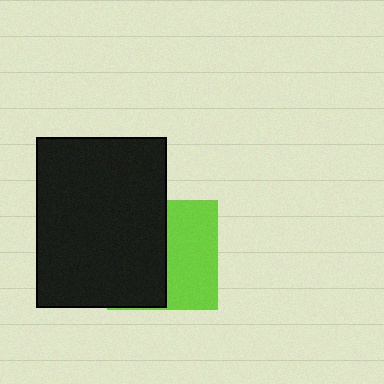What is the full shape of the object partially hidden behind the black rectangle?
The partially hidden object is a lime square.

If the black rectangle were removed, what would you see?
You would see the complete lime square.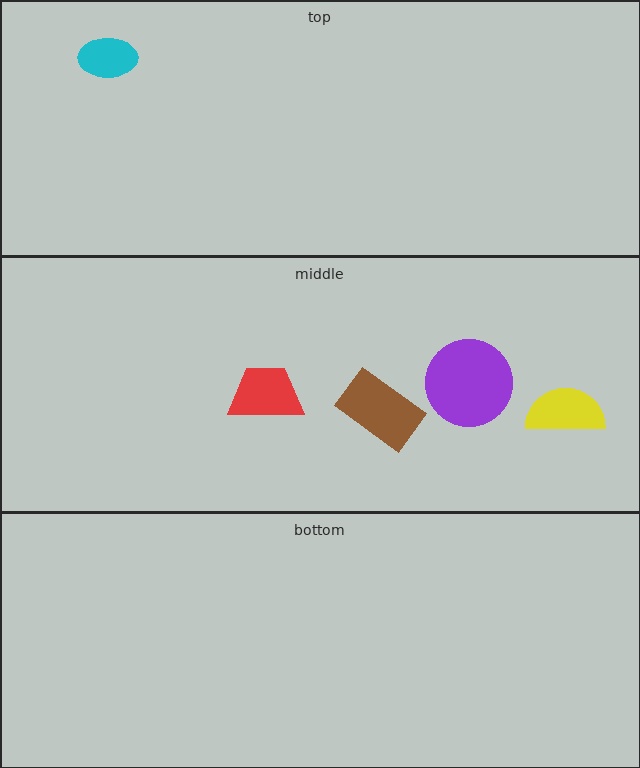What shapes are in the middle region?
The brown rectangle, the red trapezoid, the yellow semicircle, the purple circle.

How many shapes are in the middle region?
4.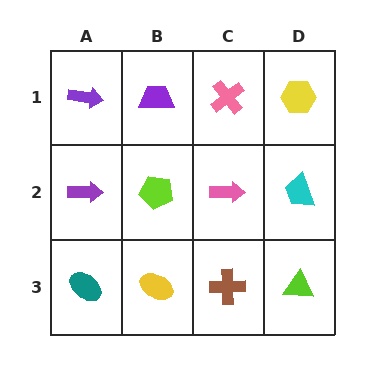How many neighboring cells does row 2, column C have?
4.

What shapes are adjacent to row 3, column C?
A pink arrow (row 2, column C), a yellow ellipse (row 3, column B), a lime triangle (row 3, column D).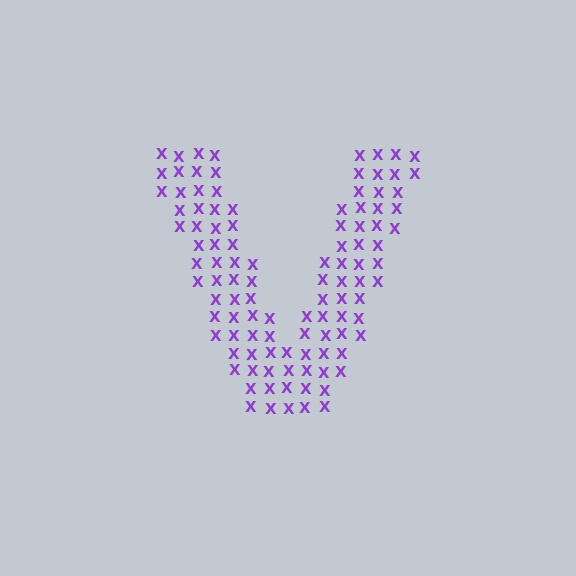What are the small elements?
The small elements are letter X's.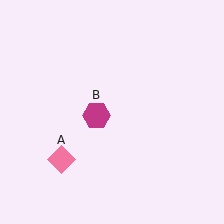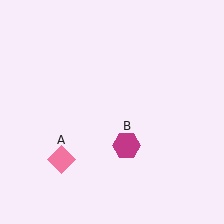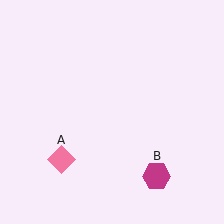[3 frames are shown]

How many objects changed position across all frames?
1 object changed position: magenta hexagon (object B).